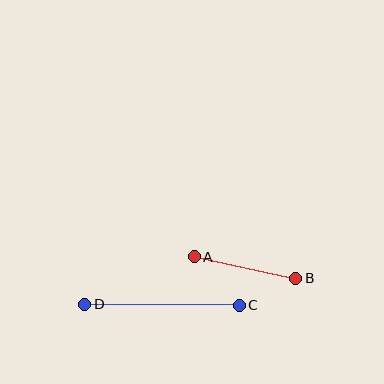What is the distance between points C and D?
The distance is approximately 154 pixels.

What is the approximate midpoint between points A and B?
The midpoint is at approximately (245, 267) pixels.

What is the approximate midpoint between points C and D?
The midpoint is at approximately (162, 305) pixels.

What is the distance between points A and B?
The distance is approximately 104 pixels.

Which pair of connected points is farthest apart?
Points C and D are farthest apart.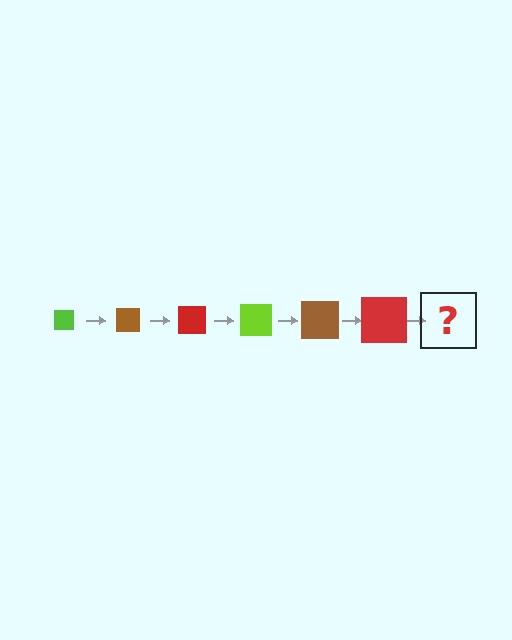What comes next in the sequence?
The next element should be a lime square, larger than the previous one.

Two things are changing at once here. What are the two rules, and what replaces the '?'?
The two rules are that the square grows larger each step and the color cycles through lime, brown, and red. The '?' should be a lime square, larger than the previous one.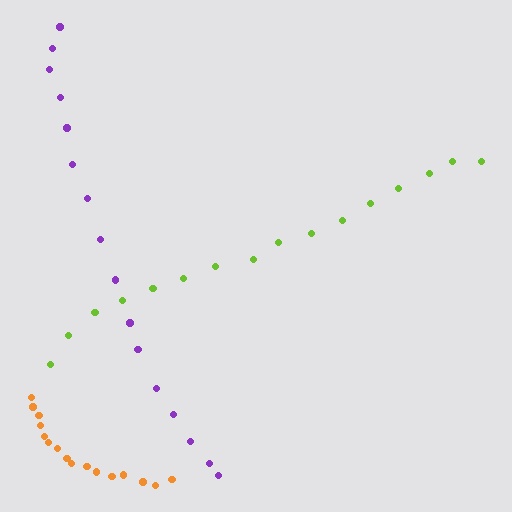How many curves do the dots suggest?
There are 3 distinct paths.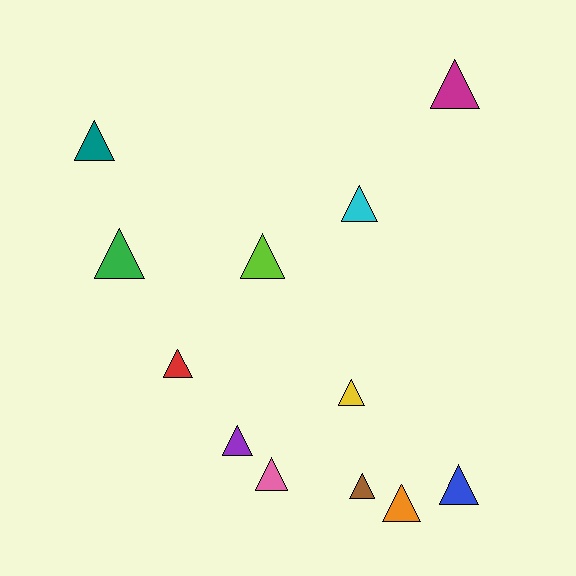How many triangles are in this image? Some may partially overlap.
There are 12 triangles.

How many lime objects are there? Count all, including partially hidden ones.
There is 1 lime object.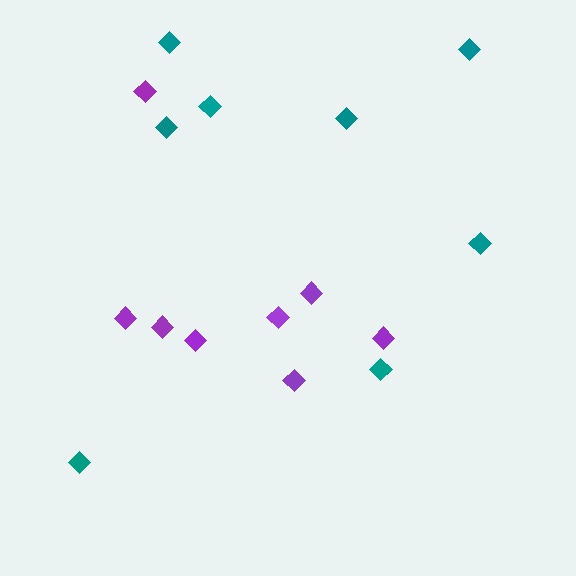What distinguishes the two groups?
There are 2 groups: one group of purple diamonds (8) and one group of teal diamonds (8).